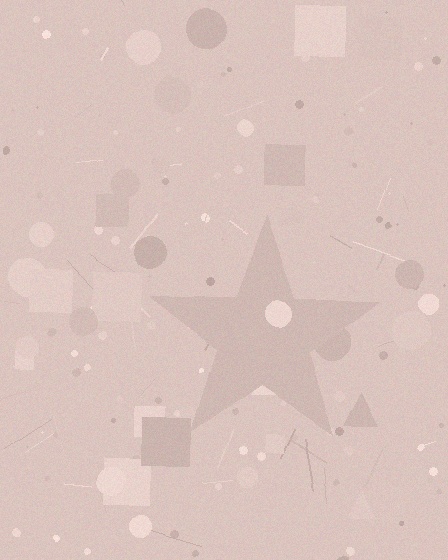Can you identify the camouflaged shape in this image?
The camouflaged shape is a star.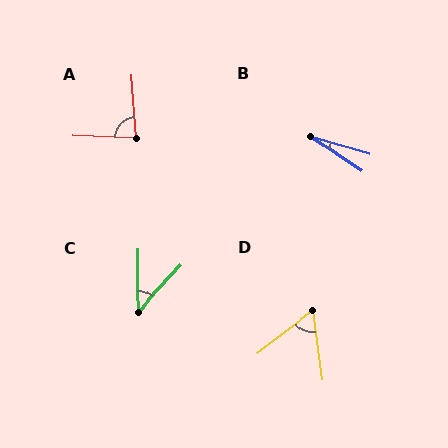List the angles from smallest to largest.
B (17°), C (42°), D (61°), A (84°).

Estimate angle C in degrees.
Approximately 42 degrees.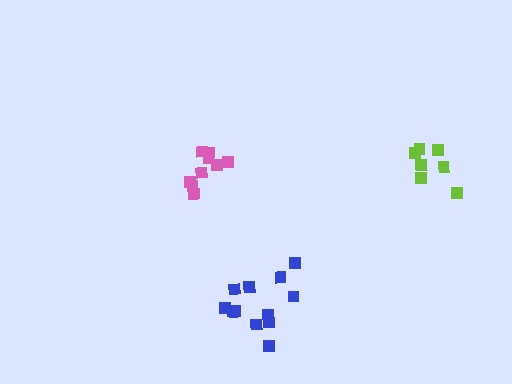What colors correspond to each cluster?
The clusters are colored: blue, lime, pink.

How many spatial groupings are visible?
There are 3 spatial groupings.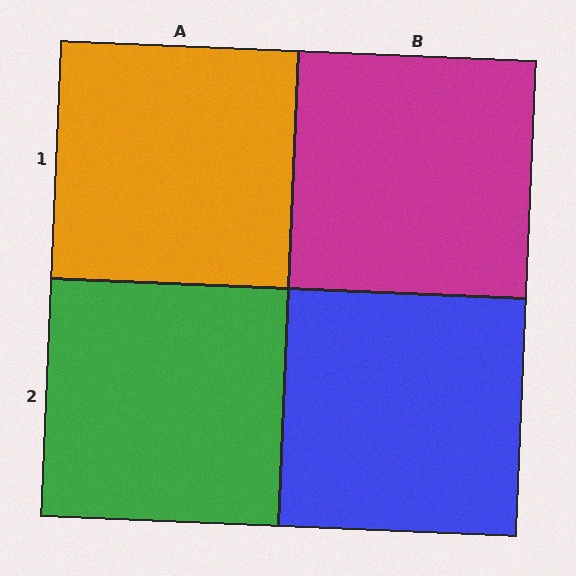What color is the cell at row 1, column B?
Magenta.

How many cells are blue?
1 cell is blue.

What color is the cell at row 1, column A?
Orange.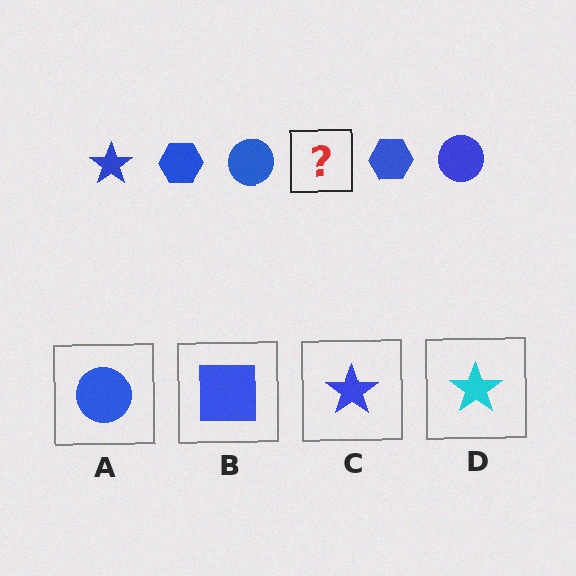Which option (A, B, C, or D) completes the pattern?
C.